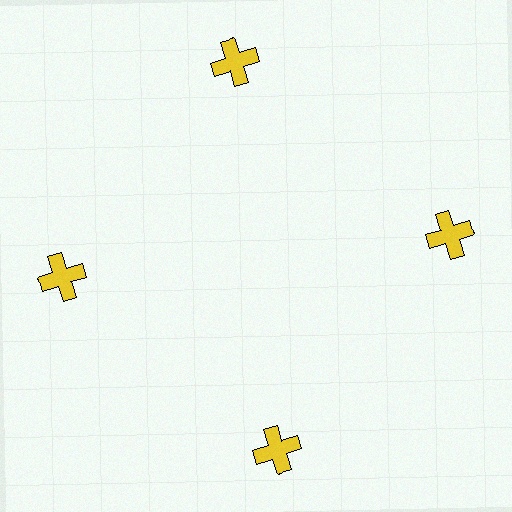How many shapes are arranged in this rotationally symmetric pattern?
There are 4 shapes, arranged in 4 groups of 1.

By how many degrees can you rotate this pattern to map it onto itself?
The pattern maps onto itself every 90 degrees of rotation.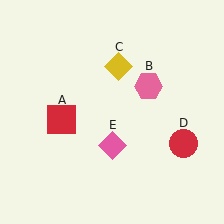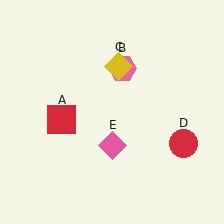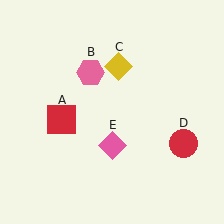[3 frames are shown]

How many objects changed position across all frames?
1 object changed position: pink hexagon (object B).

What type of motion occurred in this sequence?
The pink hexagon (object B) rotated counterclockwise around the center of the scene.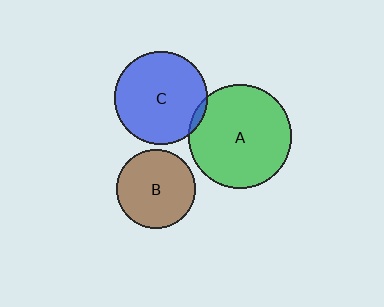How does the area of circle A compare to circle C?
Approximately 1.3 times.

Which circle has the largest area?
Circle A (green).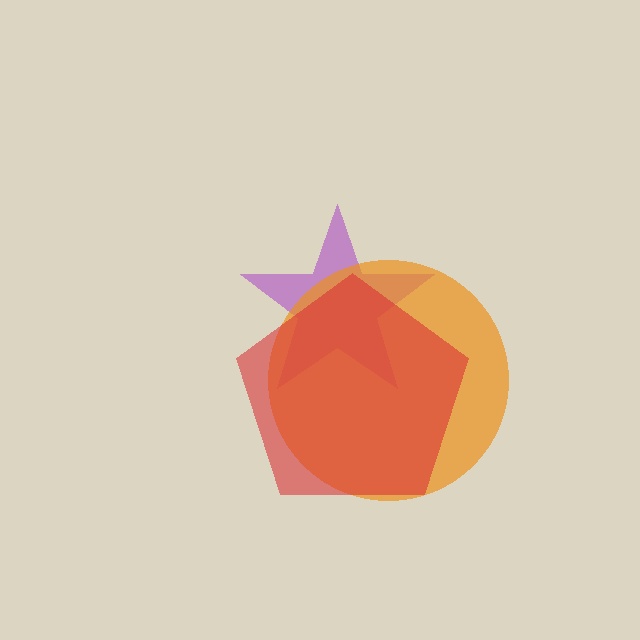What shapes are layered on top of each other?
The layered shapes are: a purple star, an orange circle, a red pentagon.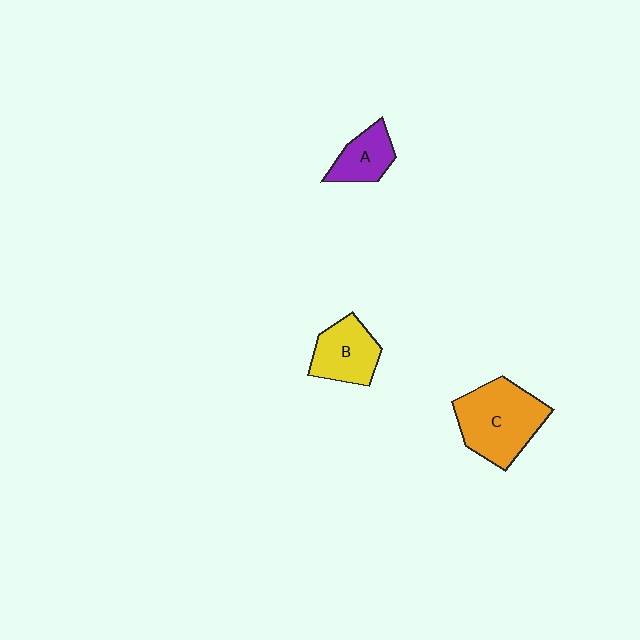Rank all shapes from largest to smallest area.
From largest to smallest: C (orange), B (yellow), A (purple).